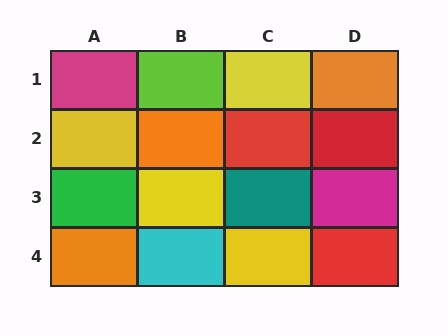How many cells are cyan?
1 cell is cyan.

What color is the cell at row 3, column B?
Yellow.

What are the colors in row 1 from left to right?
Magenta, lime, yellow, orange.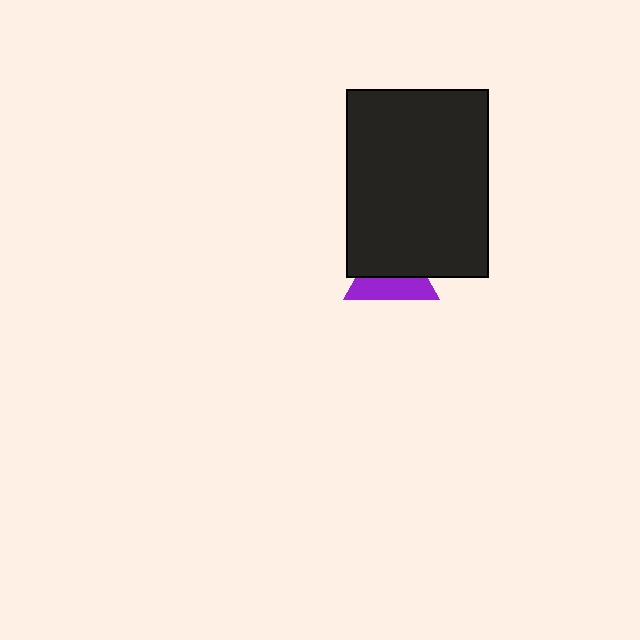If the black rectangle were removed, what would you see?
You would see the complete purple triangle.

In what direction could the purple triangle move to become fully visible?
The purple triangle could move down. That would shift it out from behind the black rectangle entirely.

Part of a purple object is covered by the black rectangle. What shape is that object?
It is a triangle.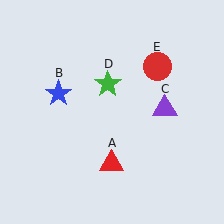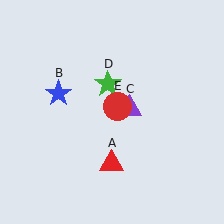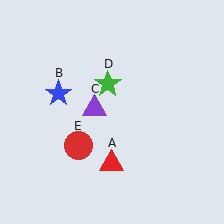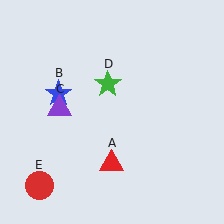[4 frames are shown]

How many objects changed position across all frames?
2 objects changed position: purple triangle (object C), red circle (object E).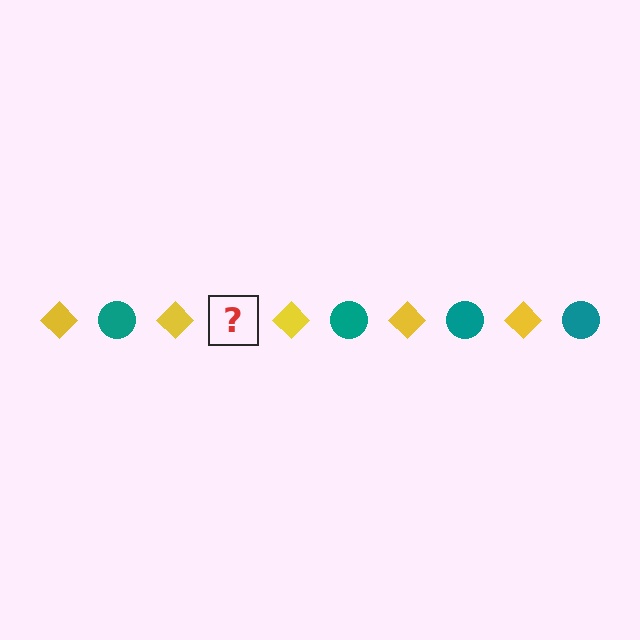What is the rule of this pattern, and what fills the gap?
The rule is that the pattern alternates between yellow diamond and teal circle. The gap should be filled with a teal circle.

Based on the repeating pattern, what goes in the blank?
The blank should be a teal circle.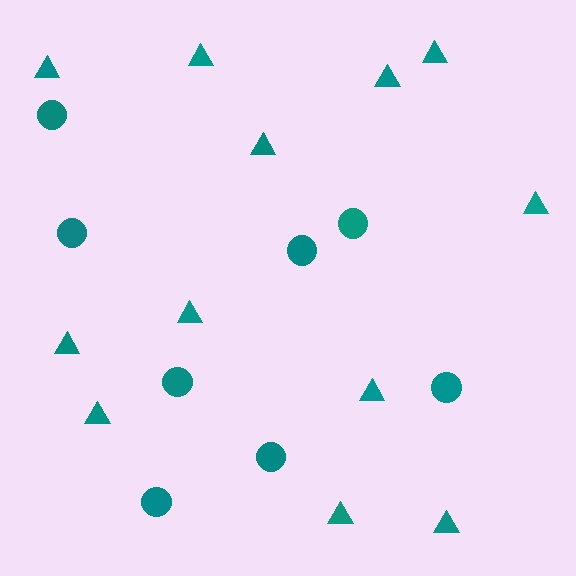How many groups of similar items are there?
There are 2 groups: one group of circles (8) and one group of triangles (12).